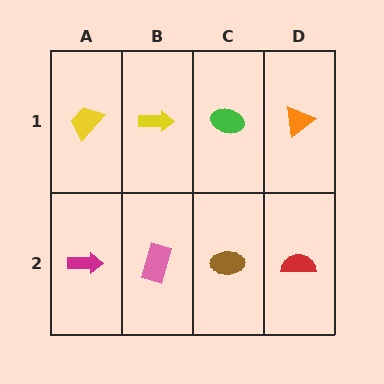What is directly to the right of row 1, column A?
A yellow arrow.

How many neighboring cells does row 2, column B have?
3.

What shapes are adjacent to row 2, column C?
A green ellipse (row 1, column C), a pink rectangle (row 2, column B), a red semicircle (row 2, column D).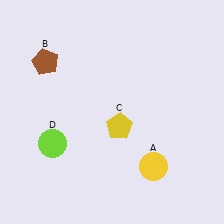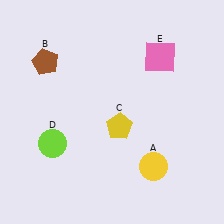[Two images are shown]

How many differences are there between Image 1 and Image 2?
There is 1 difference between the two images.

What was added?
A pink square (E) was added in Image 2.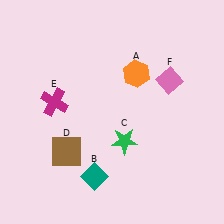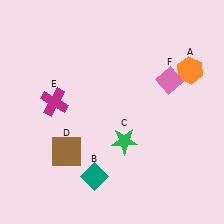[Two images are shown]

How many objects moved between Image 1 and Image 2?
1 object moved between the two images.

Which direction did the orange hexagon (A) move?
The orange hexagon (A) moved right.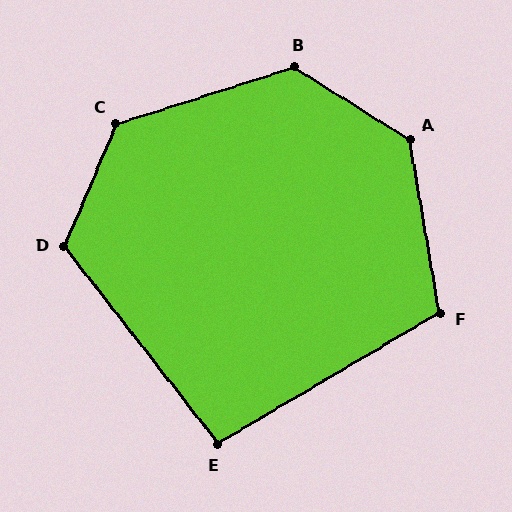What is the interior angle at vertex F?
Approximately 111 degrees (obtuse).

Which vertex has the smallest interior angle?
E, at approximately 97 degrees.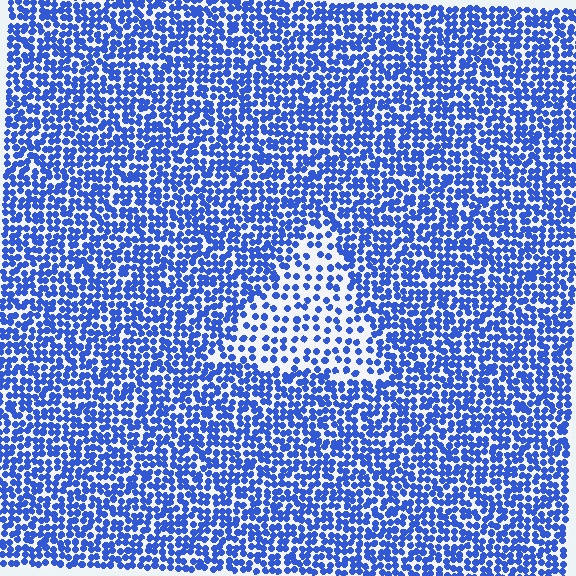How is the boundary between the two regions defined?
The boundary is defined by a change in element density (approximately 2.1x ratio). All elements are the same color, size, and shape.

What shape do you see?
I see a triangle.